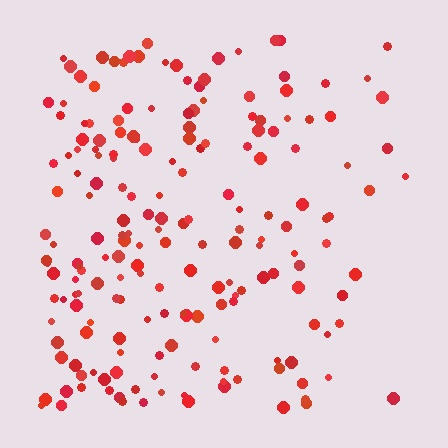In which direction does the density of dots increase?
From right to left, with the left side densest.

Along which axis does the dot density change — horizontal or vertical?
Horizontal.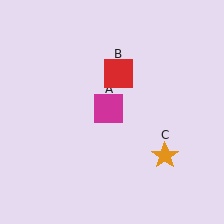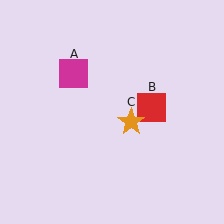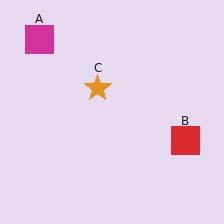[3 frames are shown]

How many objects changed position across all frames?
3 objects changed position: magenta square (object A), red square (object B), orange star (object C).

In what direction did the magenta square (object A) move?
The magenta square (object A) moved up and to the left.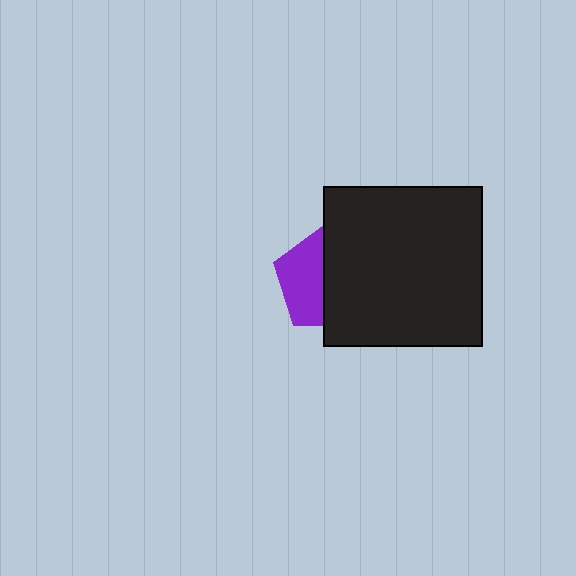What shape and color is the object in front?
The object in front is a black square.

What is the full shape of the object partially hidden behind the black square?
The partially hidden object is a purple pentagon.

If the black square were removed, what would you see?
You would see the complete purple pentagon.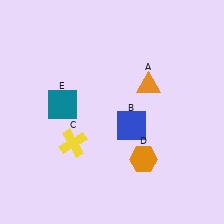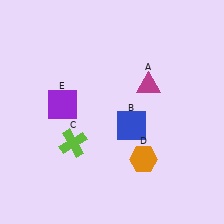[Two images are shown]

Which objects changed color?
A changed from orange to magenta. C changed from yellow to lime. E changed from teal to purple.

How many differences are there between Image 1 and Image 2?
There are 3 differences between the two images.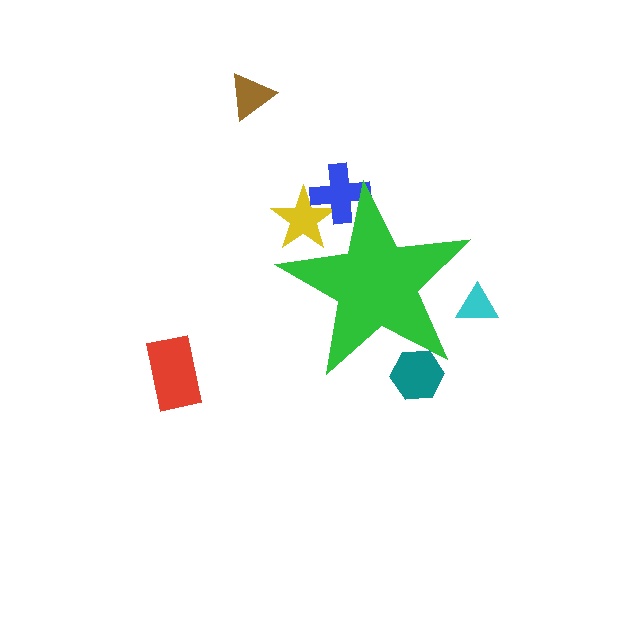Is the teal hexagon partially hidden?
Yes, the teal hexagon is partially hidden behind the green star.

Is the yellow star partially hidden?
Yes, the yellow star is partially hidden behind the green star.